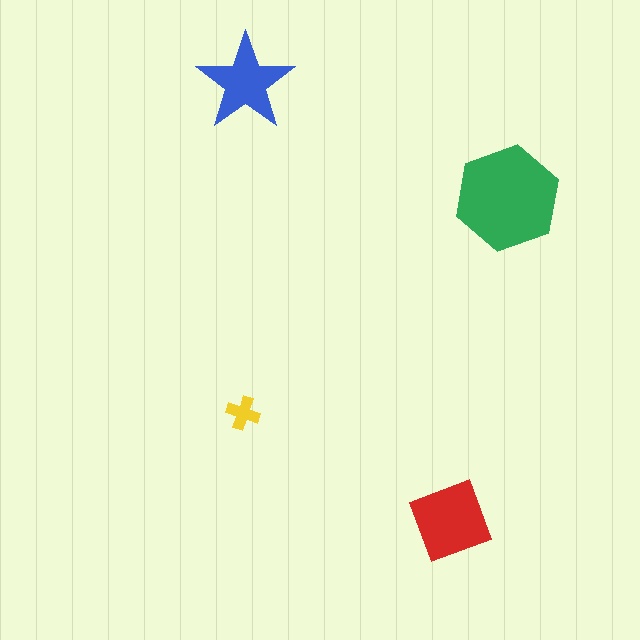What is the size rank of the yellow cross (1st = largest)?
4th.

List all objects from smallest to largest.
The yellow cross, the blue star, the red diamond, the green hexagon.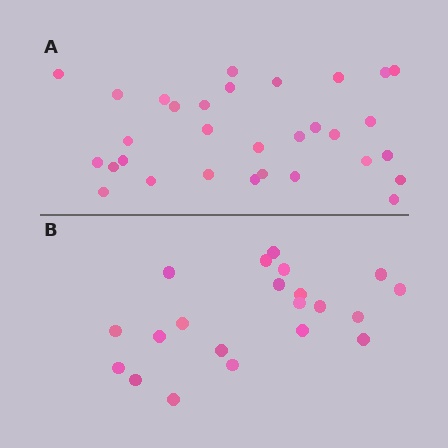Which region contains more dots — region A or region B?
Region A (the top region) has more dots.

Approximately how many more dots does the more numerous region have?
Region A has roughly 10 or so more dots than region B.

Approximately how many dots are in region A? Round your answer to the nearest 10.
About 30 dots. (The exact count is 31, which rounds to 30.)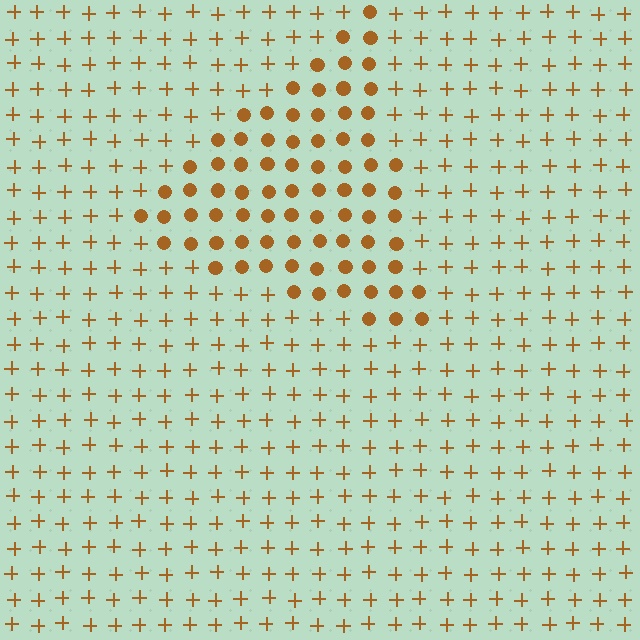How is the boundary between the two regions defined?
The boundary is defined by a change in element shape: circles inside vs. plus signs outside. All elements share the same color and spacing.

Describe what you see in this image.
The image is filled with small brown elements arranged in a uniform grid. A triangle-shaped region contains circles, while the surrounding area contains plus signs. The boundary is defined purely by the change in element shape.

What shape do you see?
I see a triangle.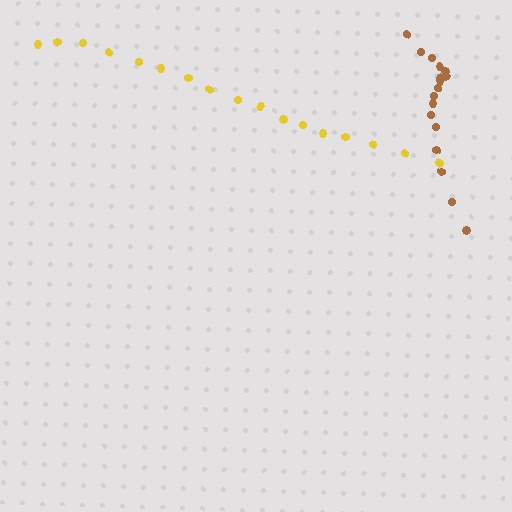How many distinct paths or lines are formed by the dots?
There are 2 distinct paths.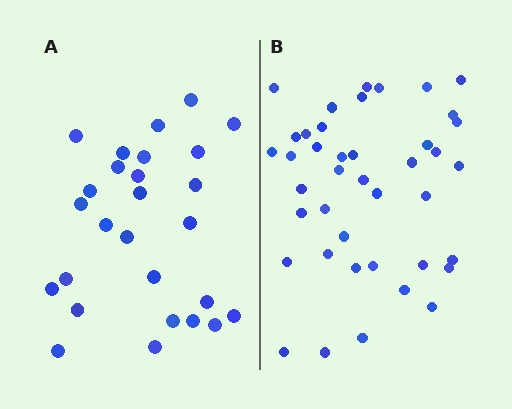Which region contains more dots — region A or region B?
Region B (the right region) has more dots.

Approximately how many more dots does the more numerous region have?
Region B has approximately 15 more dots than region A.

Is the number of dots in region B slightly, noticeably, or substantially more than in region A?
Region B has substantially more. The ratio is roughly 1.5 to 1.